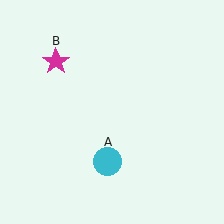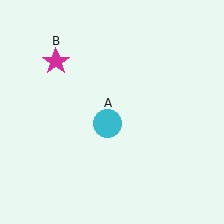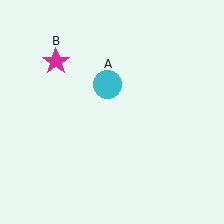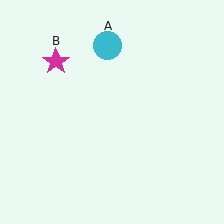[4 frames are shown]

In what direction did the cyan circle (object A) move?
The cyan circle (object A) moved up.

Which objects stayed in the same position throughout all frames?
Magenta star (object B) remained stationary.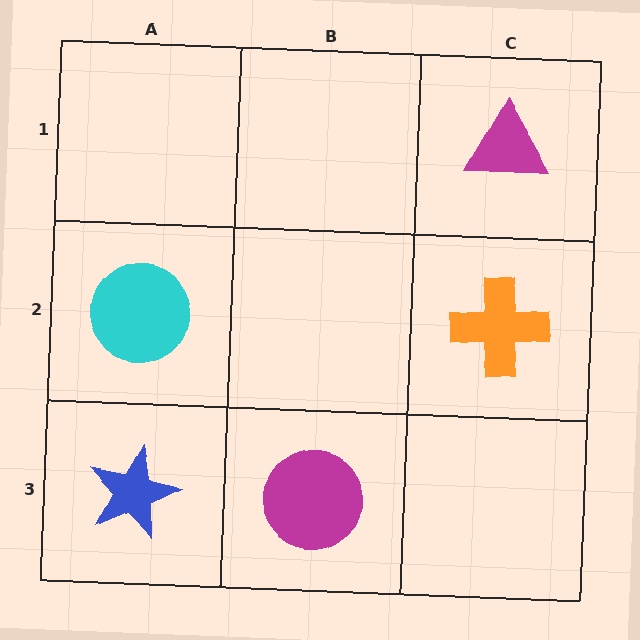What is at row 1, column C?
A magenta triangle.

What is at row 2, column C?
An orange cross.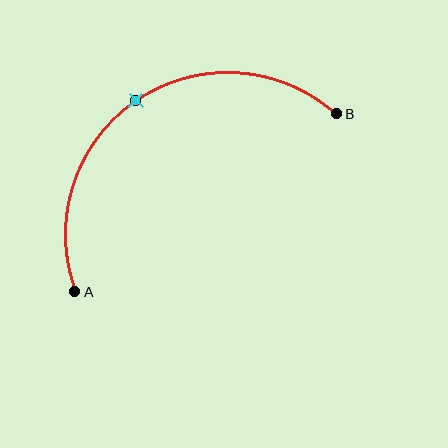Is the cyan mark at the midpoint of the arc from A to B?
Yes. The cyan mark lies on the arc at equal arc-length from both A and B — it is the arc midpoint.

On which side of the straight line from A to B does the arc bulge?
The arc bulges above and to the left of the straight line connecting A and B.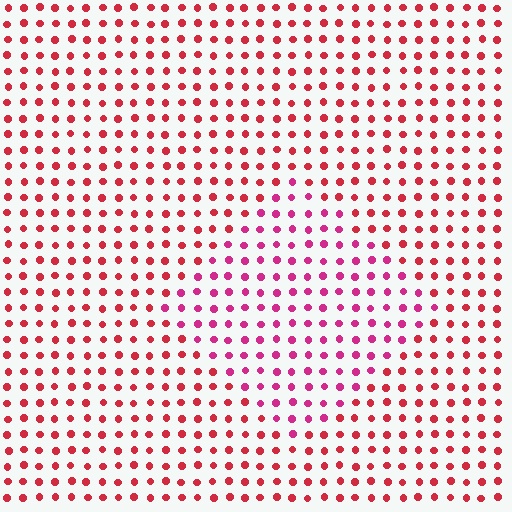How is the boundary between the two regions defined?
The boundary is defined purely by a slight shift in hue (about 28 degrees). Spacing, size, and orientation are identical on both sides.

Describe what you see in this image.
The image is filled with small red elements in a uniform arrangement. A diamond-shaped region is visible where the elements are tinted to a slightly different hue, forming a subtle color boundary.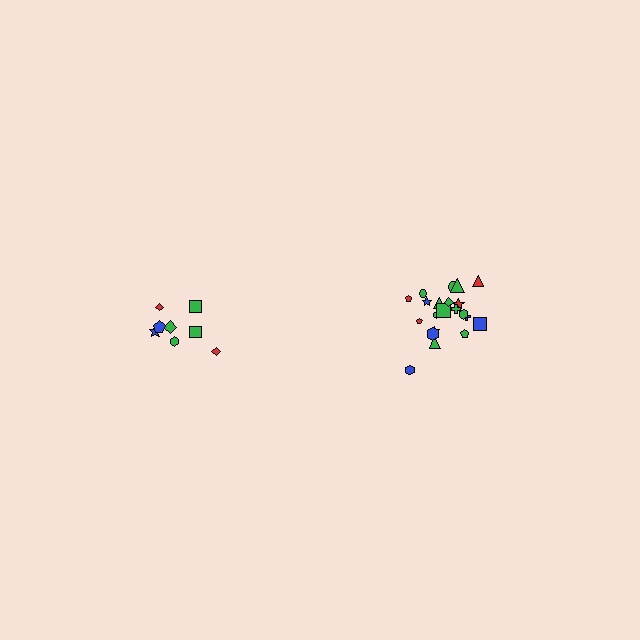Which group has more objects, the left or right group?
The right group.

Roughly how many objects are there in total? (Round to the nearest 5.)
Roughly 30 objects in total.